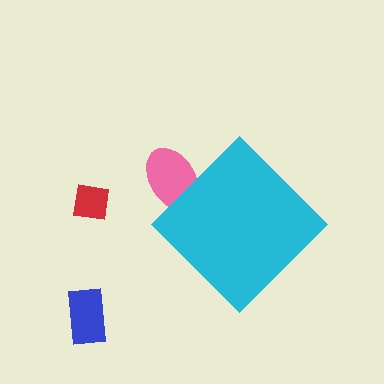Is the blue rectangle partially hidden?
No, the blue rectangle is fully visible.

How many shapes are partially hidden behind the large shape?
1 shape is partially hidden.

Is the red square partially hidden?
No, the red square is fully visible.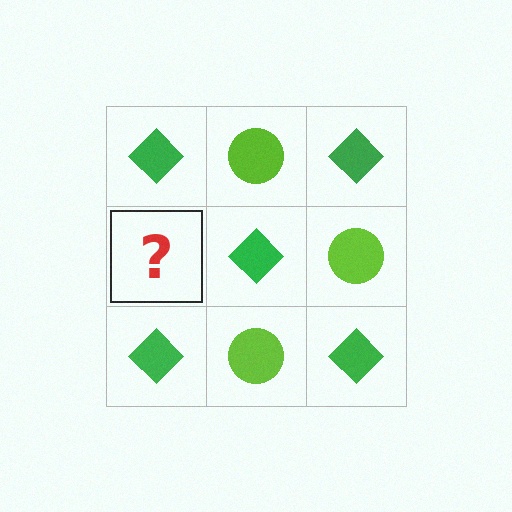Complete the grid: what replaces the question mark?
The question mark should be replaced with a lime circle.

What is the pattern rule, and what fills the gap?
The rule is that it alternates green diamond and lime circle in a checkerboard pattern. The gap should be filled with a lime circle.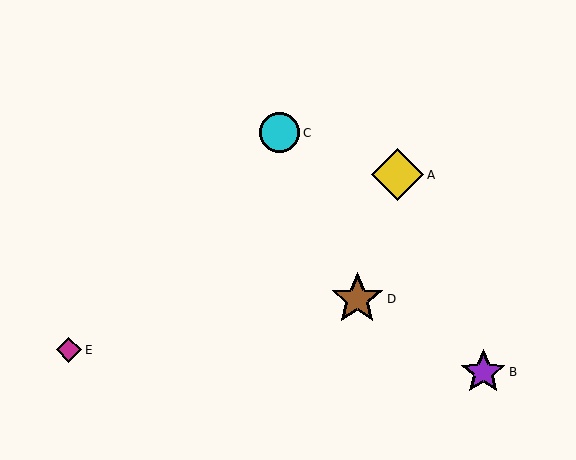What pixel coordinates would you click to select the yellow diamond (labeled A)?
Click at (398, 175) to select the yellow diamond A.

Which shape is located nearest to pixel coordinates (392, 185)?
The yellow diamond (labeled A) at (398, 175) is nearest to that location.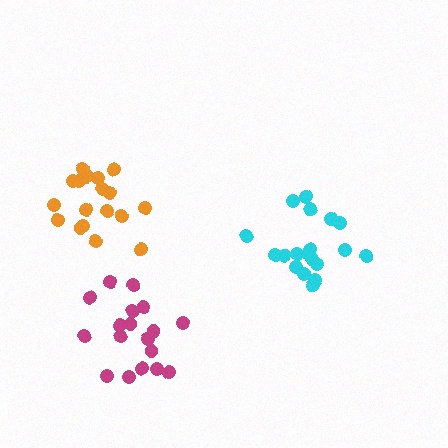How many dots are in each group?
Group 1: 18 dots, Group 2: 19 dots, Group 3: 18 dots (55 total).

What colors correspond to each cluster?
The clusters are colored: magenta, cyan, orange.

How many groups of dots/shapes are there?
There are 3 groups.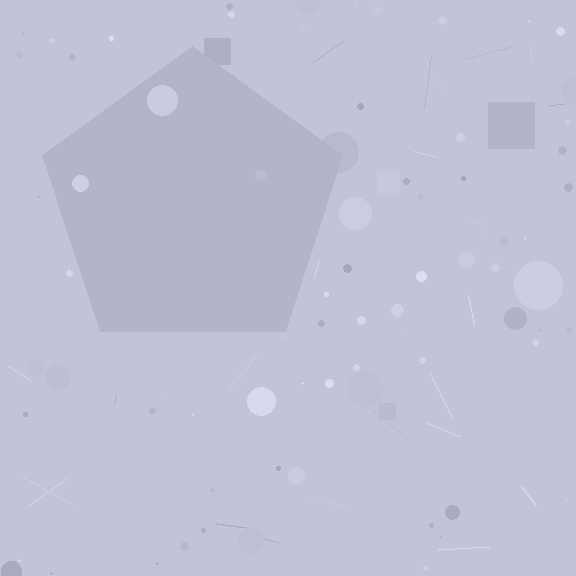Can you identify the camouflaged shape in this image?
The camouflaged shape is a pentagon.